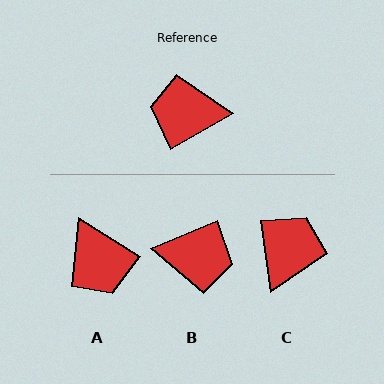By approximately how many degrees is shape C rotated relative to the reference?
Approximately 111 degrees clockwise.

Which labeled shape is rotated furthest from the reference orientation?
B, about 174 degrees away.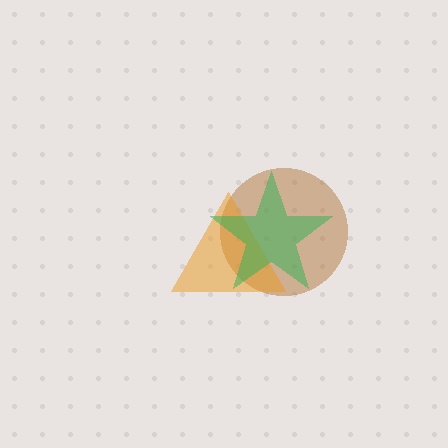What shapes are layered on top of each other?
The layered shapes are: a brown circle, an orange triangle, a green star.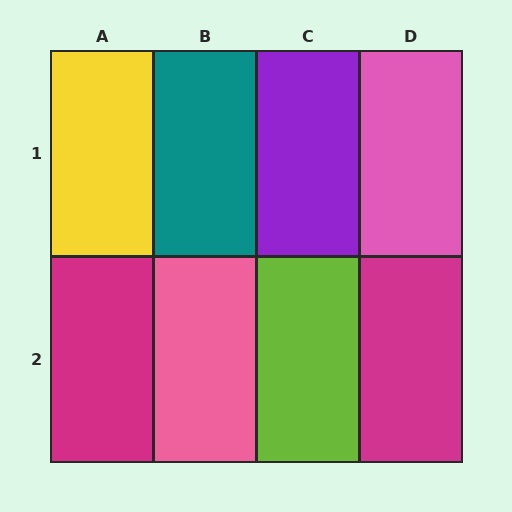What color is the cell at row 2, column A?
Magenta.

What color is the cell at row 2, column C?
Lime.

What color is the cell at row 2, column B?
Pink.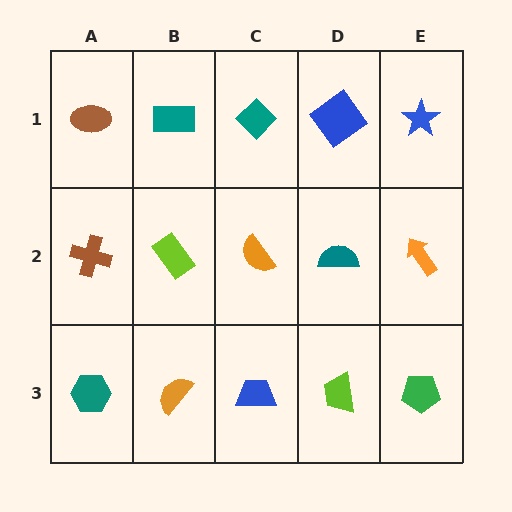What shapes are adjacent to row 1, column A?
A brown cross (row 2, column A), a teal rectangle (row 1, column B).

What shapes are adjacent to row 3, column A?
A brown cross (row 2, column A), an orange semicircle (row 3, column B).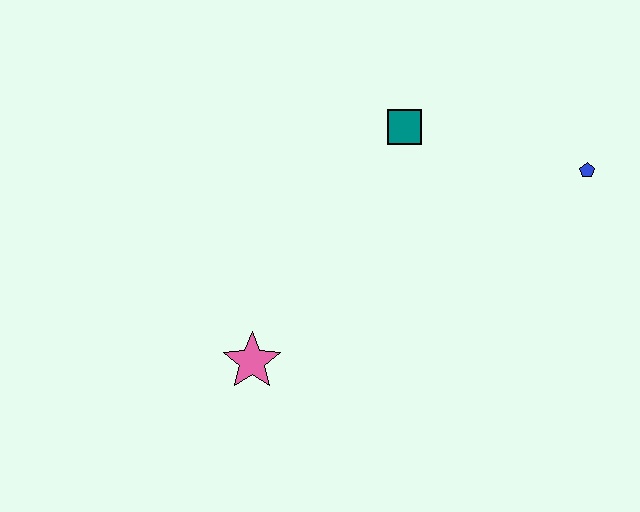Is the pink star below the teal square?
Yes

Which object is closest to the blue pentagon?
The teal square is closest to the blue pentagon.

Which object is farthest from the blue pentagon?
The pink star is farthest from the blue pentagon.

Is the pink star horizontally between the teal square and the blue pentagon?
No